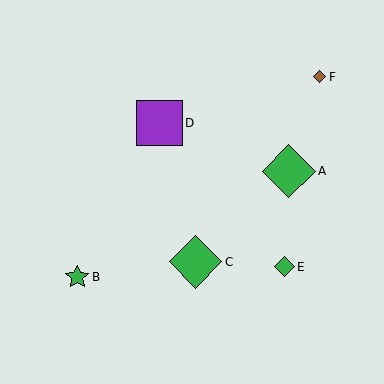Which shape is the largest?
The green diamond (labeled A) is the largest.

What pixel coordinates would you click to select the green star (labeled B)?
Click at (77, 277) to select the green star B.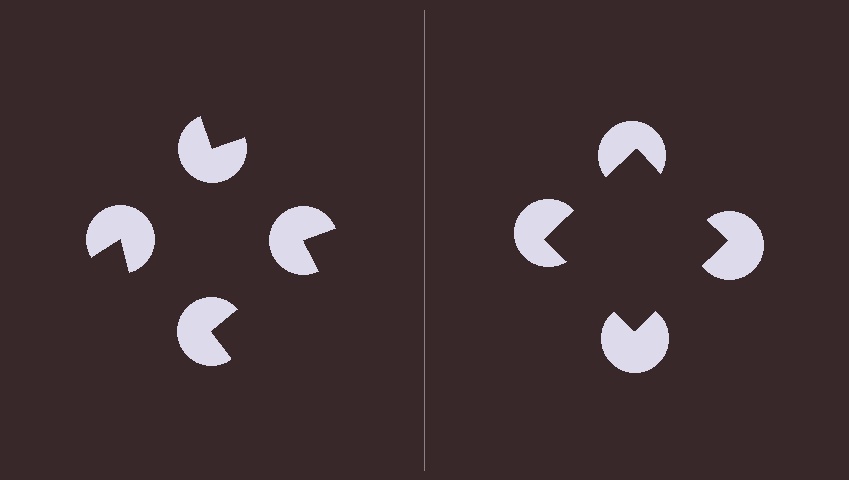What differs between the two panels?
The pac-man discs are positioned identically on both sides; only the wedge orientations differ. On the right they align to a square; on the left they are misaligned.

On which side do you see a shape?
An illusory square appears on the right side. On the left side the wedge cuts are rotated, so no coherent shape forms.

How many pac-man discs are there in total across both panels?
8 — 4 on each side.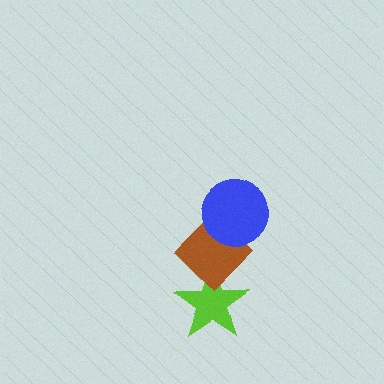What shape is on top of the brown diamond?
The blue circle is on top of the brown diamond.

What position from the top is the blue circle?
The blue circle is 1st from the top.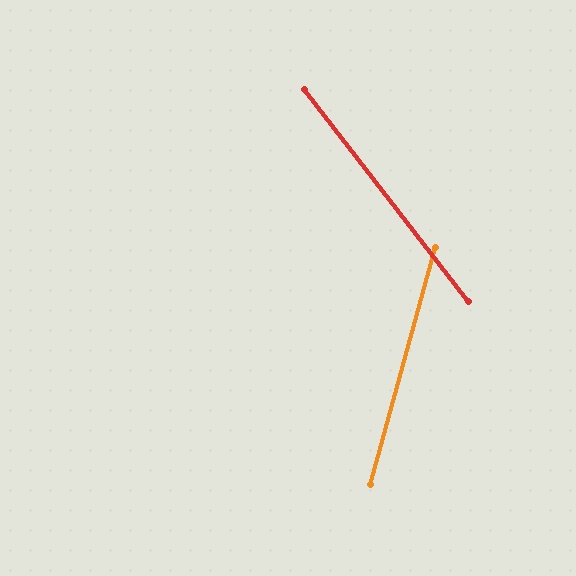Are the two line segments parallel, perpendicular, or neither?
Neither parallel nor perpendicular — they differ by about 53°.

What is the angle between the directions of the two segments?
Approximately 53 degrees.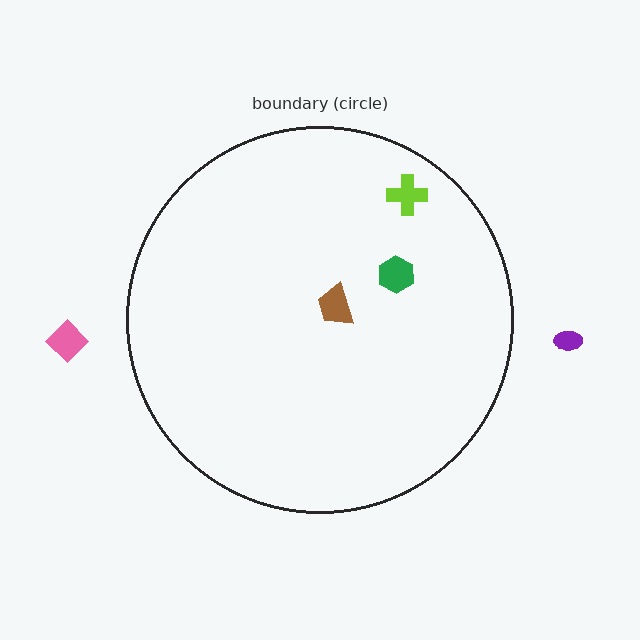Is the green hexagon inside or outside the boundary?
Inside.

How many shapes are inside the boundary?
3 inside, 2 outside.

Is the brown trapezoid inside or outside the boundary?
Inside.